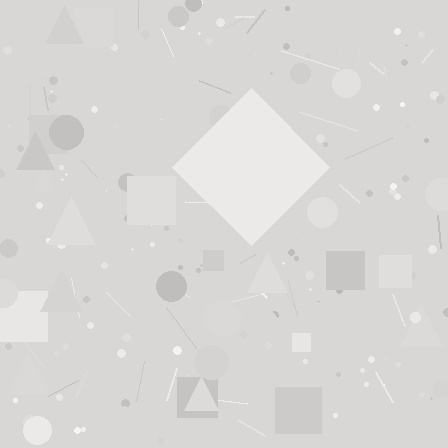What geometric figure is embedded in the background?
A diamond is embedded in the background.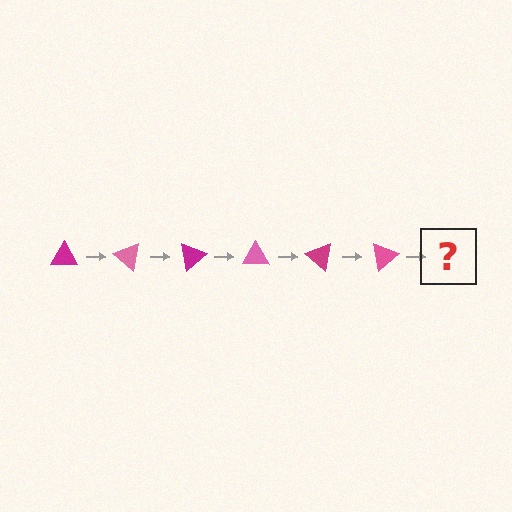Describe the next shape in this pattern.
It should be a magenta triangle, rotated 240 degrees from the start.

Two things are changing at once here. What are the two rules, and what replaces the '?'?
The two rules are that it rotates 40 degrees each step and the color cycles through magenta and pink. The '?' should be a magenta triangle, rotated 240 degrees from the start.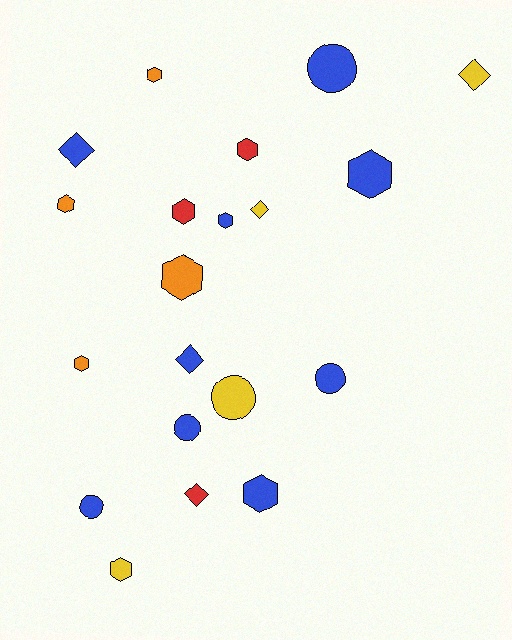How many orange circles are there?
There are no orange circles.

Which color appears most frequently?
Blue, with 9 objects.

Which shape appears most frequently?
Hexagon, with 10 objects.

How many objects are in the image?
There are 20 objects.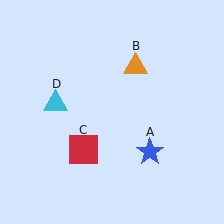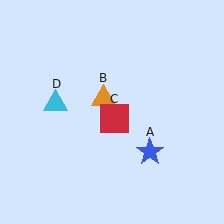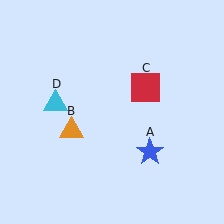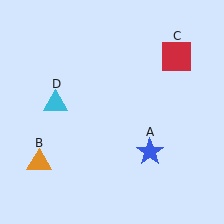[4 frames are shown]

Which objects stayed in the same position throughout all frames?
Blue star (object A) and cyan triangle (object D) remained stationary.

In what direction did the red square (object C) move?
The red square (object C) moved up and to the right.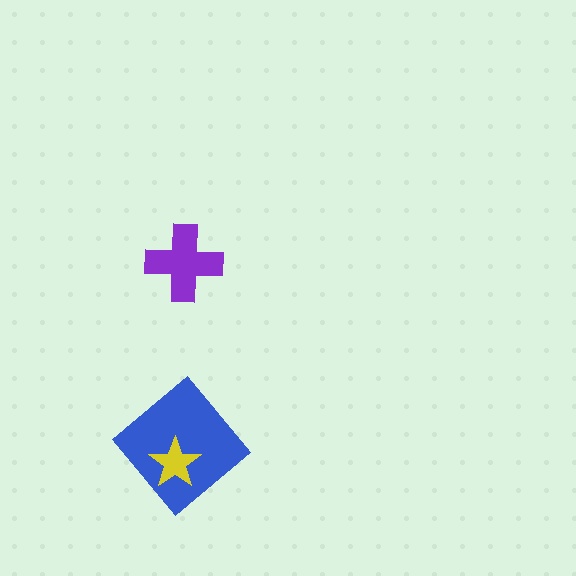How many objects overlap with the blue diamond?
1 object overlaps with the blue diamond.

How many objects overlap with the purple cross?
0 objects overlap with the purple cross.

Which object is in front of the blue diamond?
The yellow star is in front of the blue diamond.